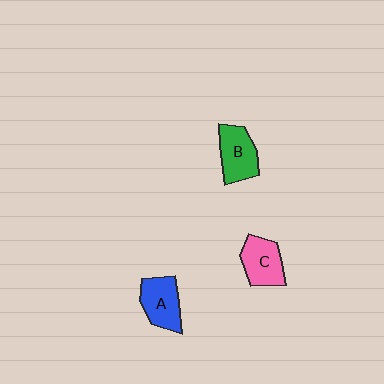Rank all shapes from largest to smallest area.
From largest to smallest: B (green), A (blue), C (pink).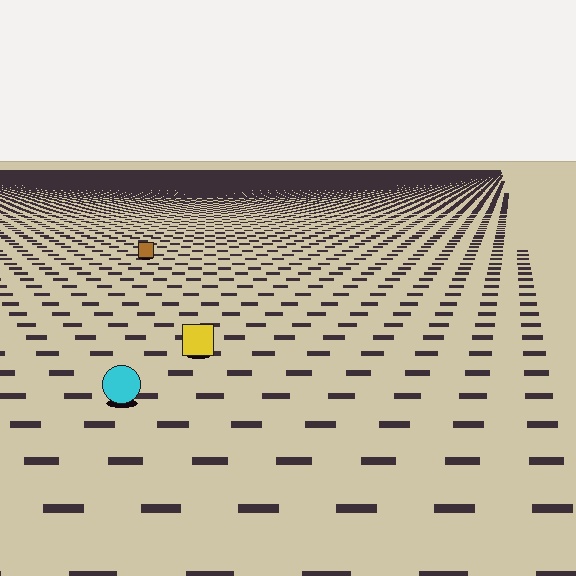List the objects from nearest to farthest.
From nearest to farthest: the cyan circle, the yellow square, the brown square.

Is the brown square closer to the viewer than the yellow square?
No. The yellow square is closer — you can tell from the texture gradient: the ground texture is coarser near it.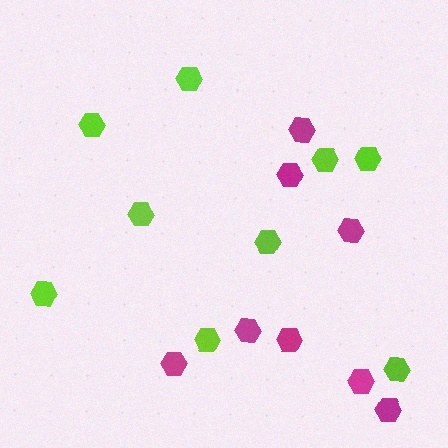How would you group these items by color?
There are 2 groups: one group of magenta hexagons (8) and one group of lime hexagons (9).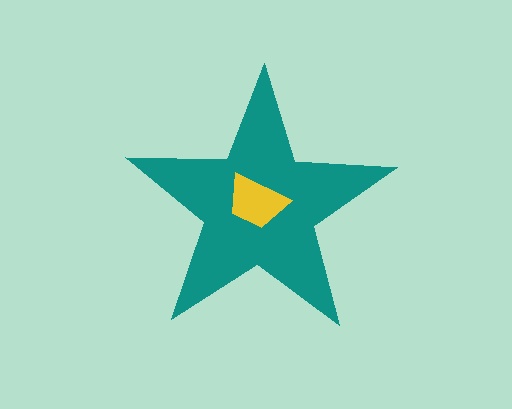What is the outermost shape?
The teal star.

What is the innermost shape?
The yellow trapezoid.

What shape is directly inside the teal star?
The yellow trapezoid.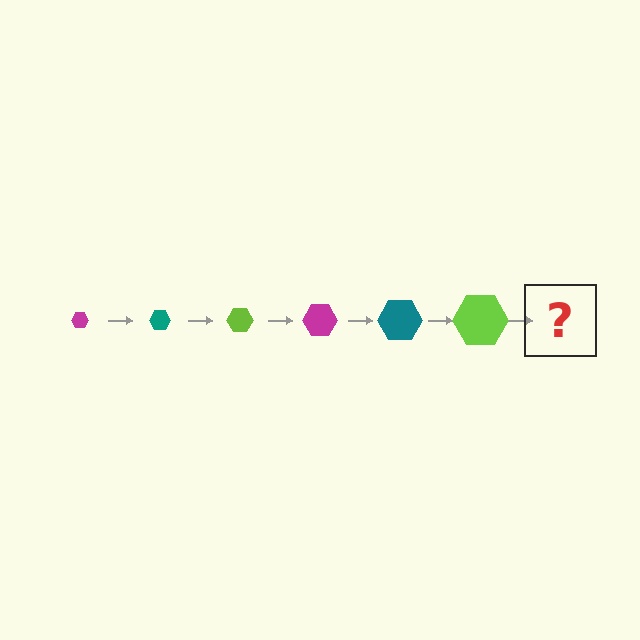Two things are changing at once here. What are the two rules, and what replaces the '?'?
The two rules are that the hexagon grows larger each step and the color cycles through magenta, teal, and lime. The '?' should be a magenta hexagon, larger than the previous one.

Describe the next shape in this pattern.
It should be a magenta hexagon, larger than the previous one.